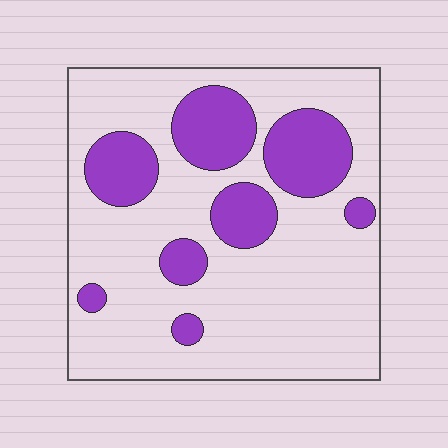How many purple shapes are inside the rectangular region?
8.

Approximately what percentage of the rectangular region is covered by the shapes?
Approximately 25%.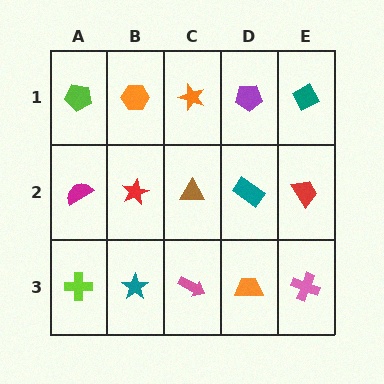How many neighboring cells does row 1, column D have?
3.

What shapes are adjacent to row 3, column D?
A teal rectangle (row 2, column D), a pink arrow (row 3, column C), a pink cross (row 3, column E).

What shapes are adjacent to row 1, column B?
A red star (row 2, column B), a lime pentagon (row 1, column A), an orange star (row 1, column C).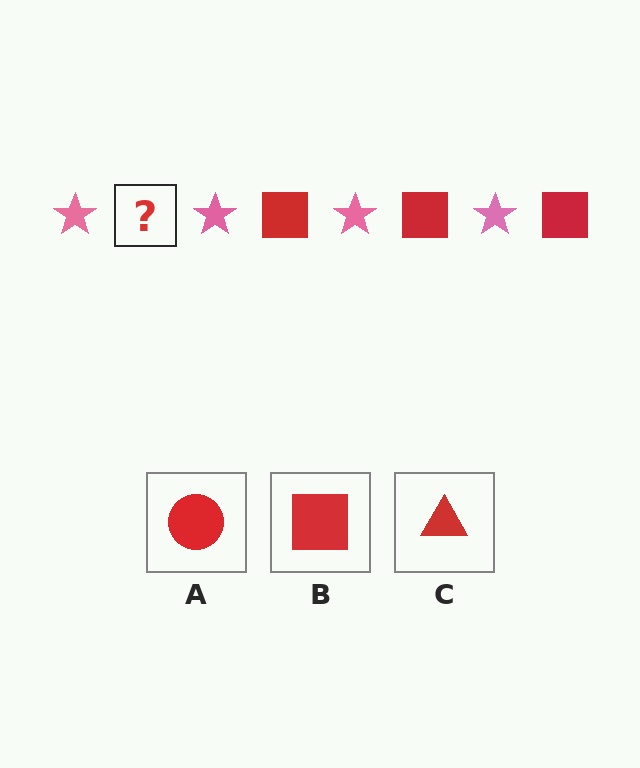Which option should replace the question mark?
Option B.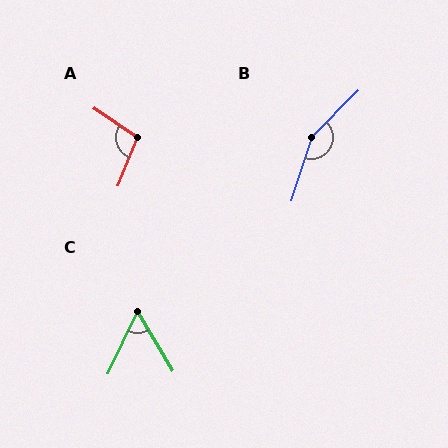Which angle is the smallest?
C, at approximately 56 degrees.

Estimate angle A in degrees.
Approximately 102 degrees.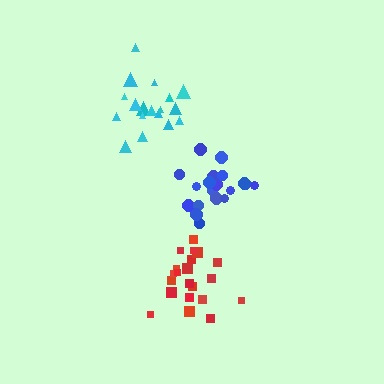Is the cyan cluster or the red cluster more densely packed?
Red.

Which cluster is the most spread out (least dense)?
Cyan.